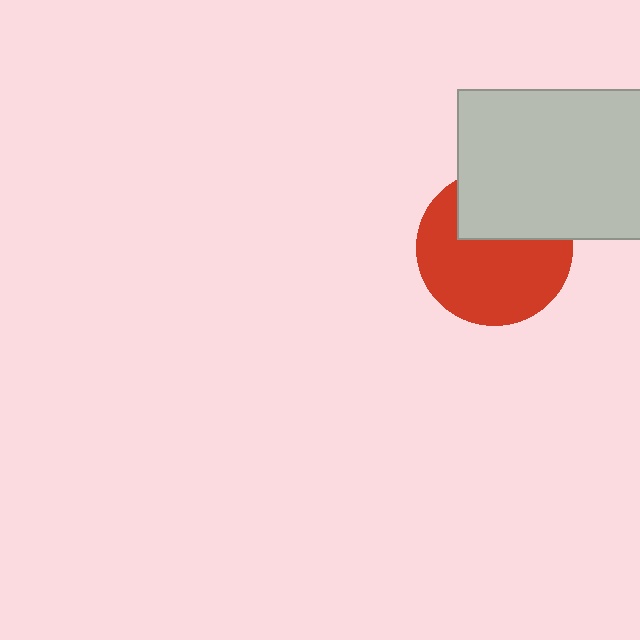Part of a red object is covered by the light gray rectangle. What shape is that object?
It is a circle.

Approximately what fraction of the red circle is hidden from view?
Roughly 34% of the red circle is hidden behind the light gray rectangle.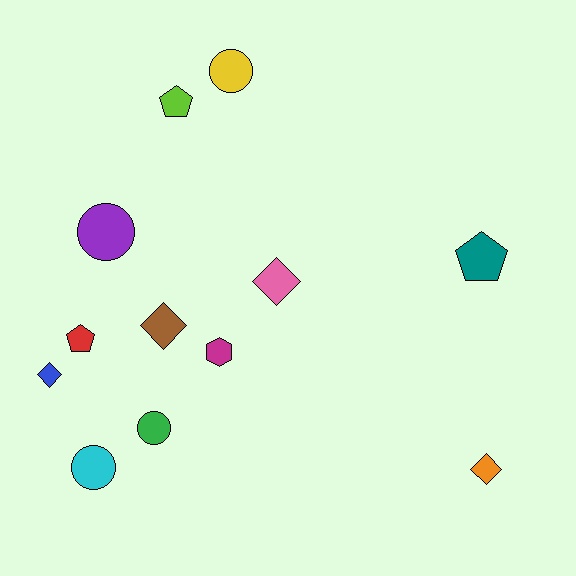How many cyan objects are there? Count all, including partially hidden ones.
There is 1 cyan object.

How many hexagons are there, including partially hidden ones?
There is 1 hexagon.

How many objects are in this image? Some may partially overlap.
There are 12 objects.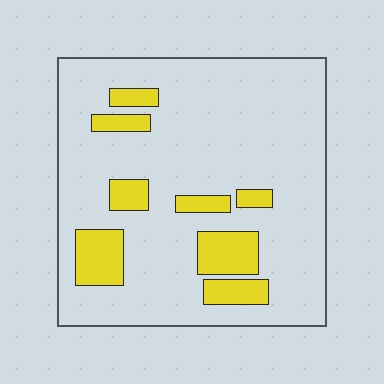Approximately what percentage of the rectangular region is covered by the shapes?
Approximately 15%.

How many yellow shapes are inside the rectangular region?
8.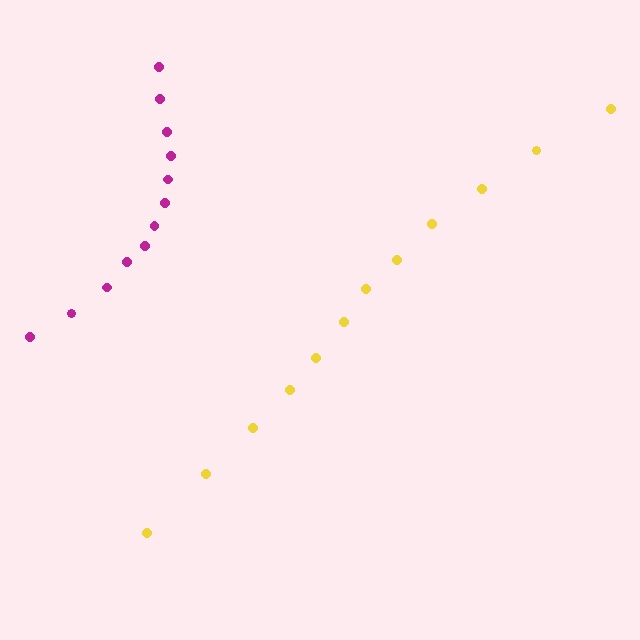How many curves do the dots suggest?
There are 2 distinct paths.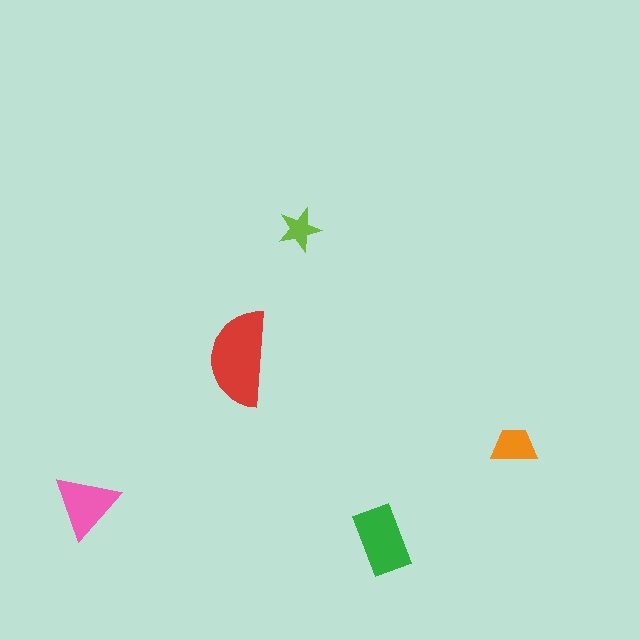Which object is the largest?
The red semicircle.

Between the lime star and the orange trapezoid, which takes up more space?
The orange trapezoid.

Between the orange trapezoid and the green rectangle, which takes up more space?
The green rectangle.